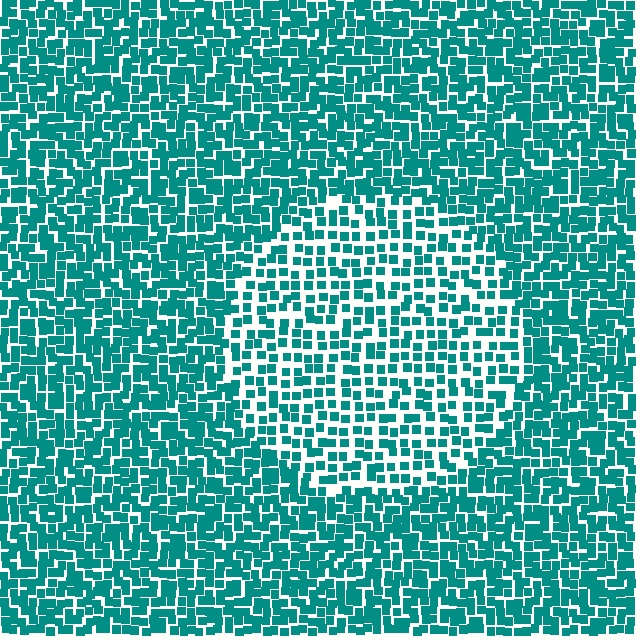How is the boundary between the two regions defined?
The boundary is defined by a change in element density (approximately 1.7x ratio). All elements are the same color, size, and shape.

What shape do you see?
I see a circle.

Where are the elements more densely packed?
The elements are more densely packed outside the circle boundary.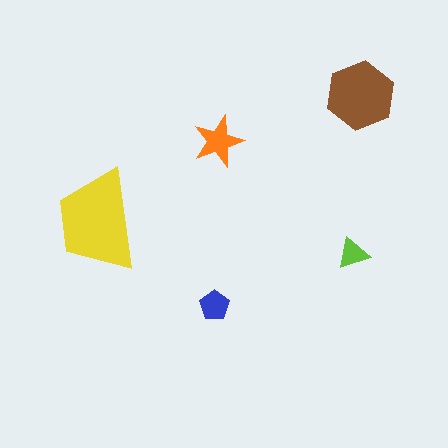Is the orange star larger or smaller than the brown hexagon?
Smaller.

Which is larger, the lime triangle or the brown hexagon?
The brown hexagon.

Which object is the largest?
The yellow trapezoid.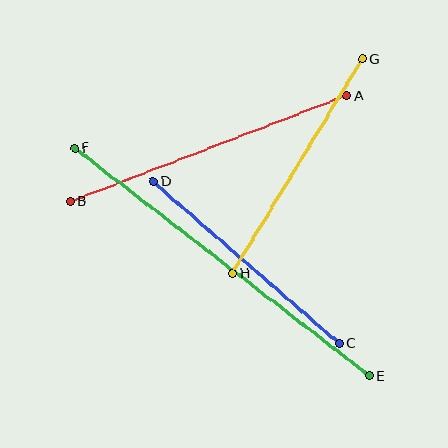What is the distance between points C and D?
The distance is approximately 247 pixels.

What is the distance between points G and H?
The distance is approximately 251 pixels.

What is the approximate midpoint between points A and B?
The midpoint is at approximately (209, 149) pixels.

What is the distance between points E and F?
The distance is approximately 372 pixels.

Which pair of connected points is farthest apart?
Points E and F are farthest apart.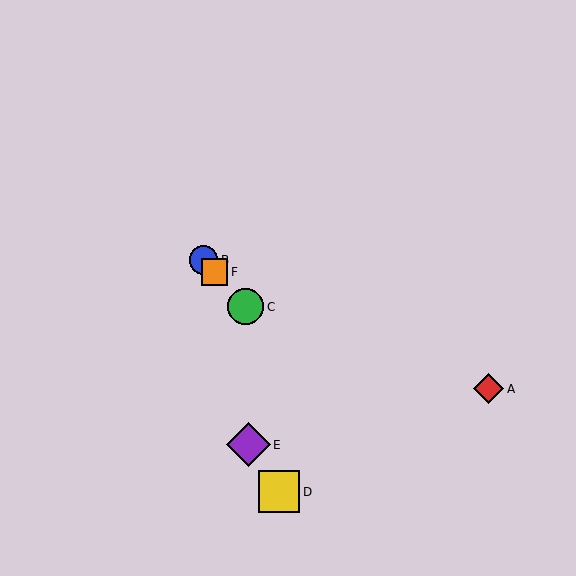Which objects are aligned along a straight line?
Objects B, C, F are aligned along a straight line.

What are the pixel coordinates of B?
Object B is at (204, 260).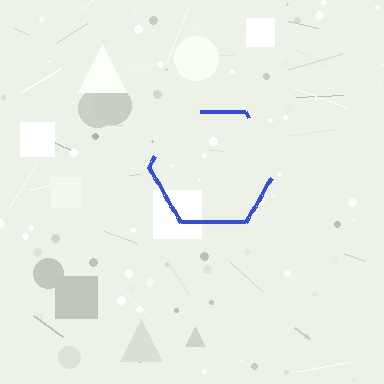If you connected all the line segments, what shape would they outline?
They would outline a hexagon.